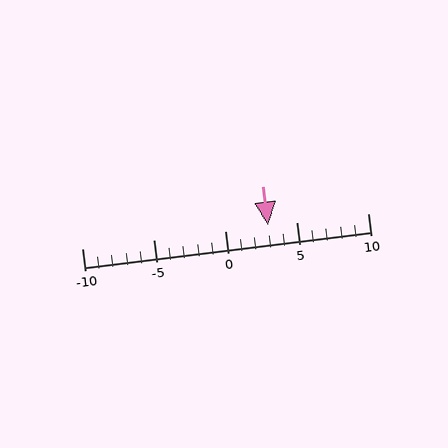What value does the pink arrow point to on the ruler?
The pink arrow points to approximately 3.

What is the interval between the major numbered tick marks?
The major tick marks are spaced 5 units apart.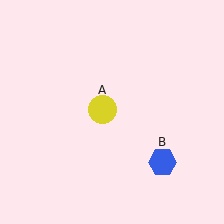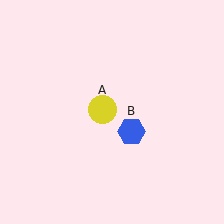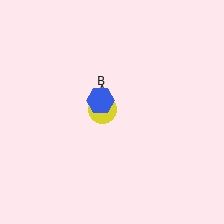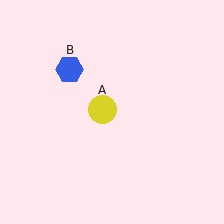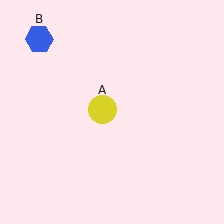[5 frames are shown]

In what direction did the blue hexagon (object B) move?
The blue hexagon (object B) moved up and to the left.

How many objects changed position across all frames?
1 object changed position: blue hexagon (object B).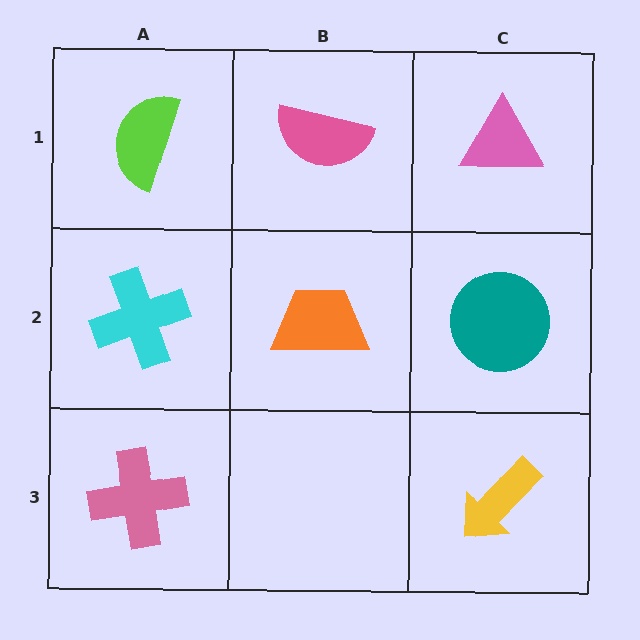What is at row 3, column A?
A pink cross.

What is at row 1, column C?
A pink triangle.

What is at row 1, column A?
A lime semicircle.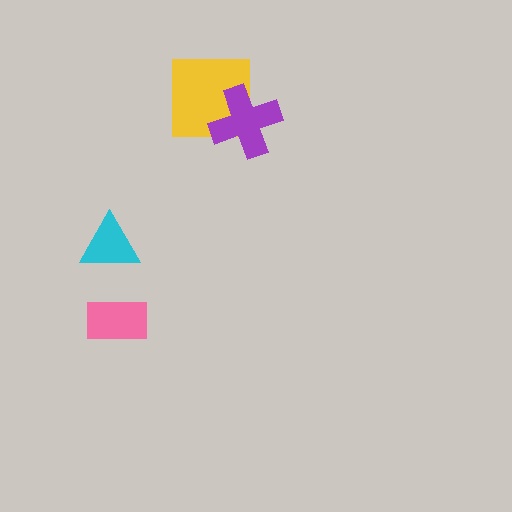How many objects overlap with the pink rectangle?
0 objects overlap with the pink rectangle.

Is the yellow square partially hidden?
Yes, it is partially covered by another shape.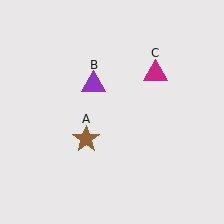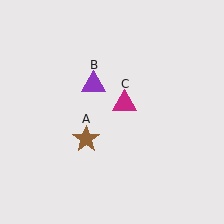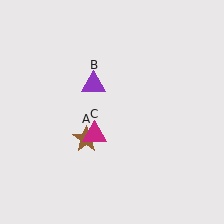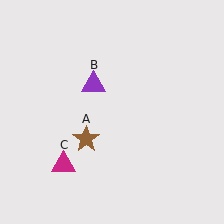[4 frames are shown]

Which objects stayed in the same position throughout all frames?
Brown star (object A) and purple triangle (object B) remained stationary.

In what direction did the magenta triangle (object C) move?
The magenta triangle (object C) moved down and to the left.